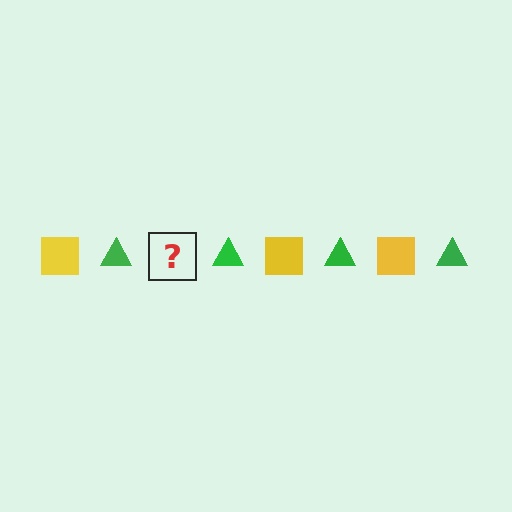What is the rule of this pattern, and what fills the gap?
The rule is that the pattern alternates between yellow square and green triangle. The gap should be filled with a yellow square.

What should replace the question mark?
The question mark should be replaced with a yellow square.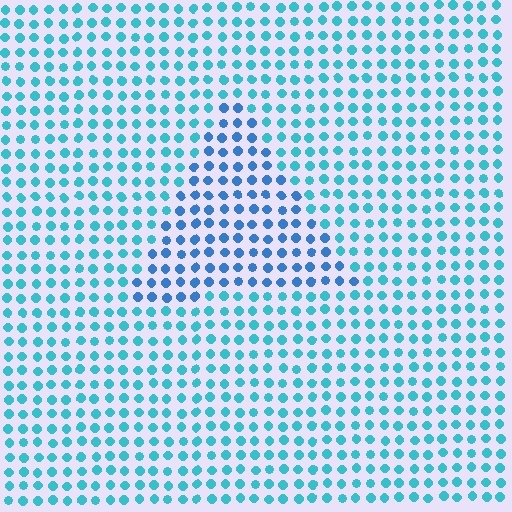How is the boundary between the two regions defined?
The boundary is defined purely by a slight shift in hue (about 28 degrees). Spacing, size, and orientation are identical on both sides.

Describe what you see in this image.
The image is filled with small cyan elements in a uniform arrangement. A triangle-shaped region is visible where the elements are tinted to a slightly different hue, forming a subtle color boundary.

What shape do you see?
I see a triangle.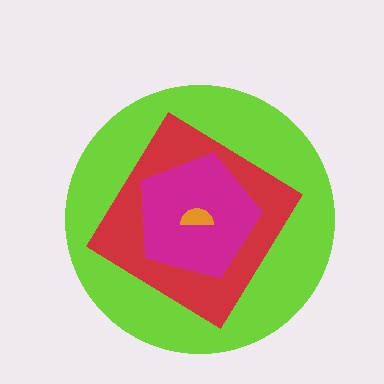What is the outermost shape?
The lime circle.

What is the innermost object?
The orange semicircle.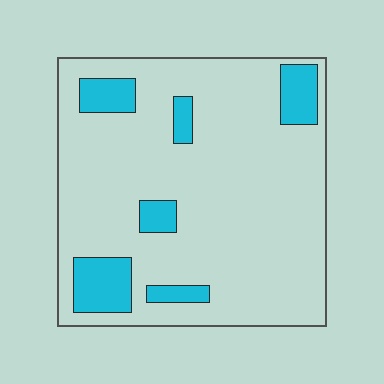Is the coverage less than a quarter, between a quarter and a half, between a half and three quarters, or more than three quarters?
Less than a quarter.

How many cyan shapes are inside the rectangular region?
6.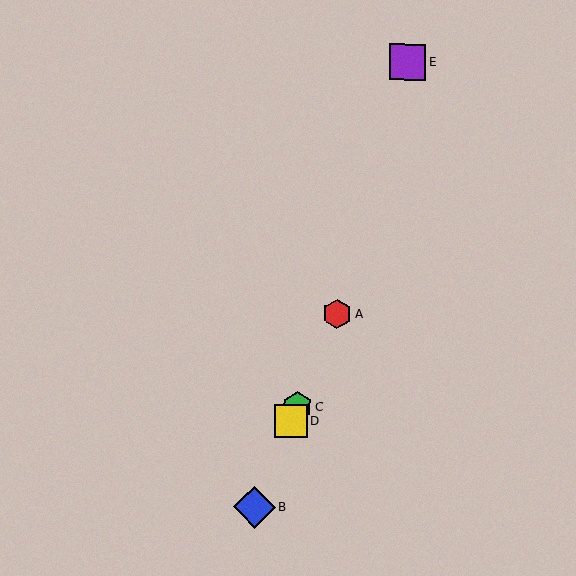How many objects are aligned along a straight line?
4 objects (A, B, C, D) are aligned along a straight line.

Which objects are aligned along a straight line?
Objects A, B, C, D are aligned along a straight line.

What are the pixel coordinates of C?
Object C is at (297, 407).